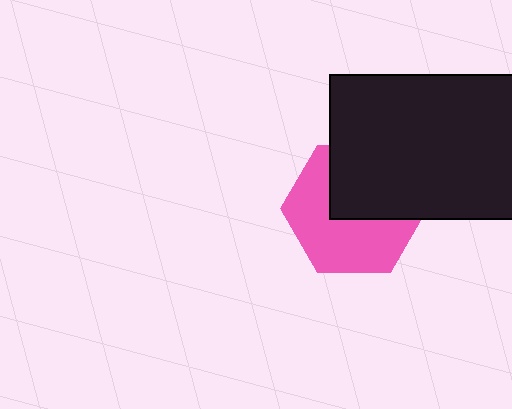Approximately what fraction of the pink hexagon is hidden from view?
Roughly 43% of the pink hexagon is hidden behind the black rectangle.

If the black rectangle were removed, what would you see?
You would see the complete pink hexagon.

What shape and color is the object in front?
The object in front is a black rectangle.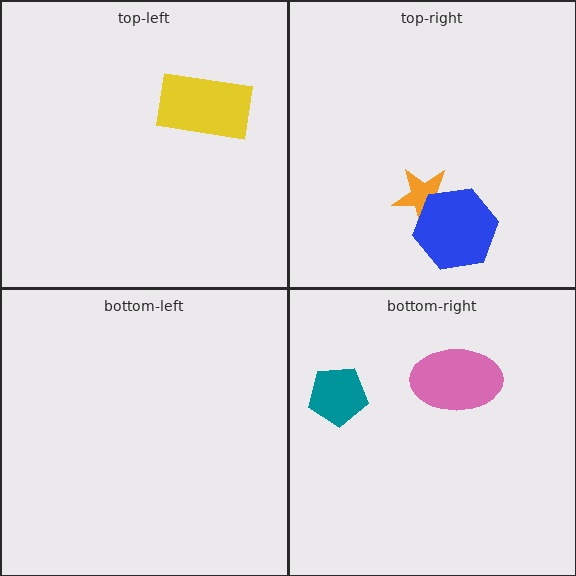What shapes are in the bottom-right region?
The teal pentagon, the pink ellipse.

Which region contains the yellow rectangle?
The top-left region.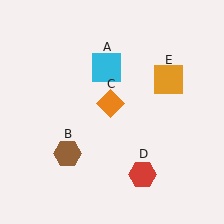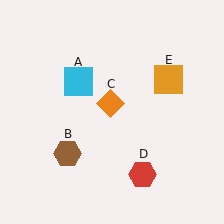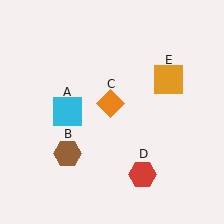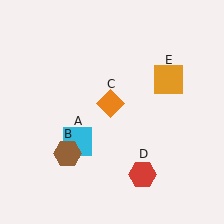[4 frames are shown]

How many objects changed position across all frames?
1 object changed position: cyan square (object A).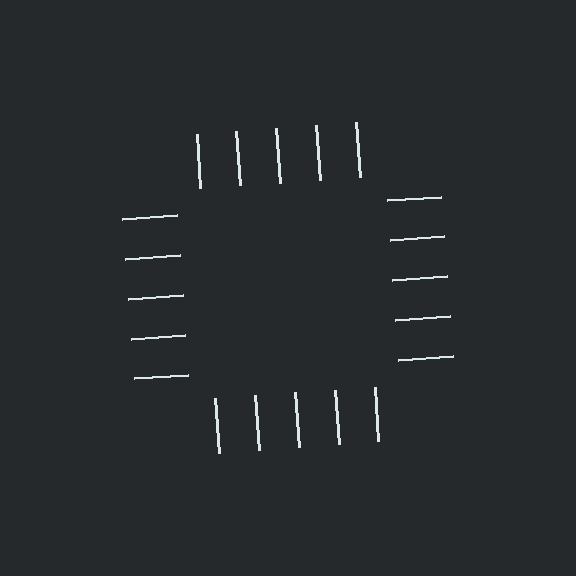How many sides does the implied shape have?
4 sides — the line-ends trace a square.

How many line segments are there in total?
20 — 5 along each of the 4 edges.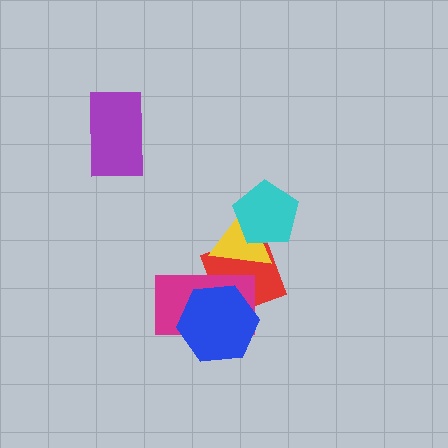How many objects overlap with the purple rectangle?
0 objects overlap with the purple rectangle.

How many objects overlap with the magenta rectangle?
3 objects overlap with the magenta rectangle.